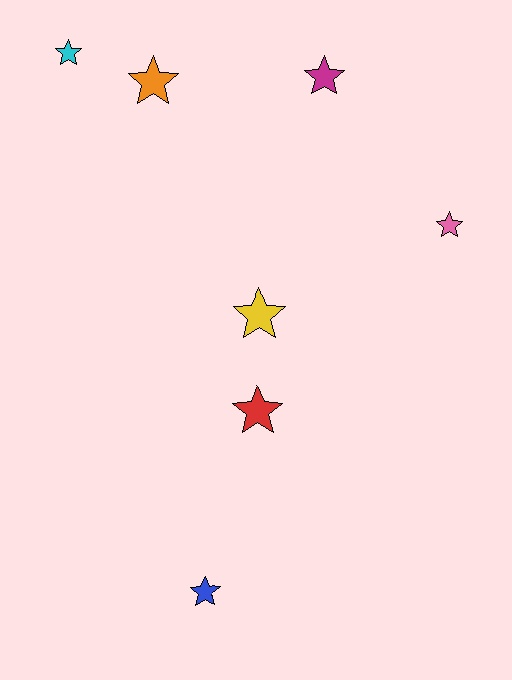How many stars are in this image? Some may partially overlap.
There are 7 stars.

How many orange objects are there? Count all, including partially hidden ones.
There is 1 orange object.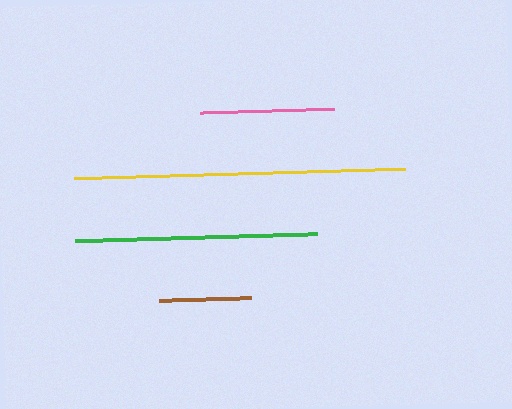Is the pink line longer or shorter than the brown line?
The pink line is longer than the brown line.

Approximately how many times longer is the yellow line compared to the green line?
The yellow line is approximately 1.4 times the length of the green line.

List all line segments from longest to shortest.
From longest to shortest: yellow, green, pink, brown.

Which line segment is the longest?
The yellow line is the longest at approximately 331 pixels.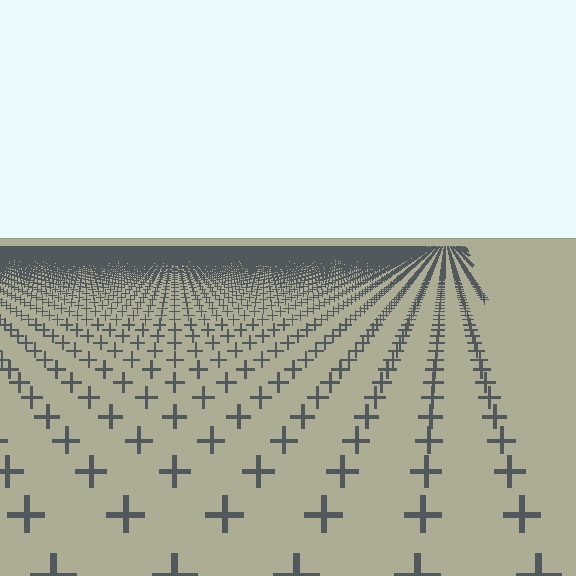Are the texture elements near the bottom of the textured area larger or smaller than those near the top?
Larger. Near the bottom, elements are closer to the viewer and appear at a bigger on-screen size.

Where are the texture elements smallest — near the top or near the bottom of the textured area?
Near the top.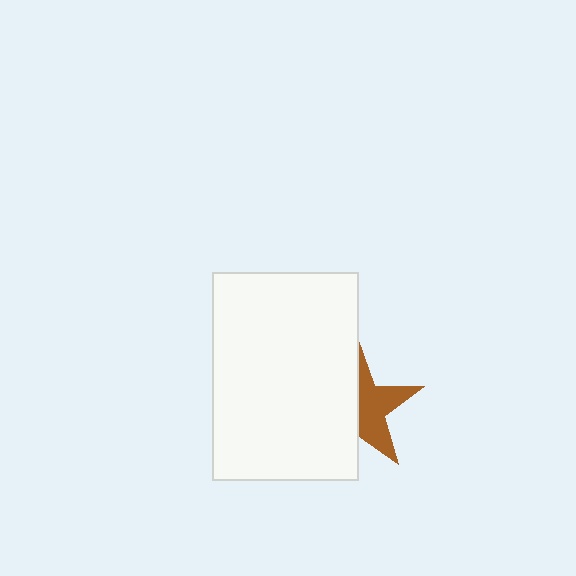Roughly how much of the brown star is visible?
About half of it is visible (roughly 47%).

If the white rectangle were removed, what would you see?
You would see the complete brown star.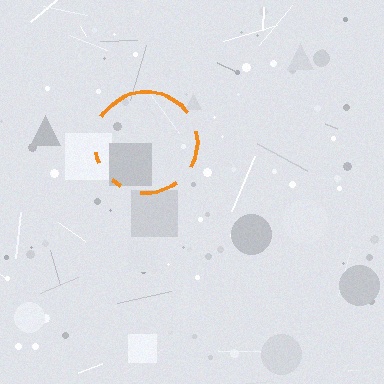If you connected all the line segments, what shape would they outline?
They would outline a circle.